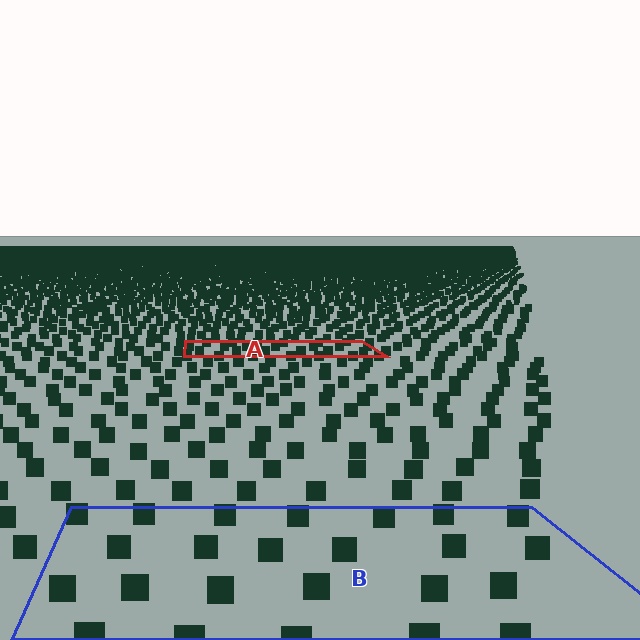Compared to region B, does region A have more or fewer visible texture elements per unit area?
Region A has more texture elements per unit area — they are packed more densely because it is farther away.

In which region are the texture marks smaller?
The texture marks are smaller in region A, because it is farther away.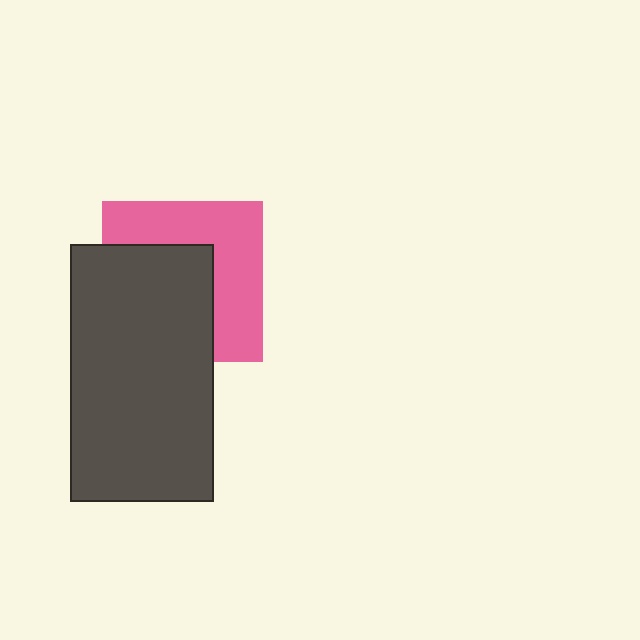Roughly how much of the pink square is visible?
About half of it is visible (roughly 49%).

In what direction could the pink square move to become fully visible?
The pink square could move toward the upper-right. That would shift it out from behind the dark gray rectangle entirely.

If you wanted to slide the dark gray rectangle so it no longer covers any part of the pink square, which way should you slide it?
Slide it toward the lower-left — that is the most direct way to separate the two shapes.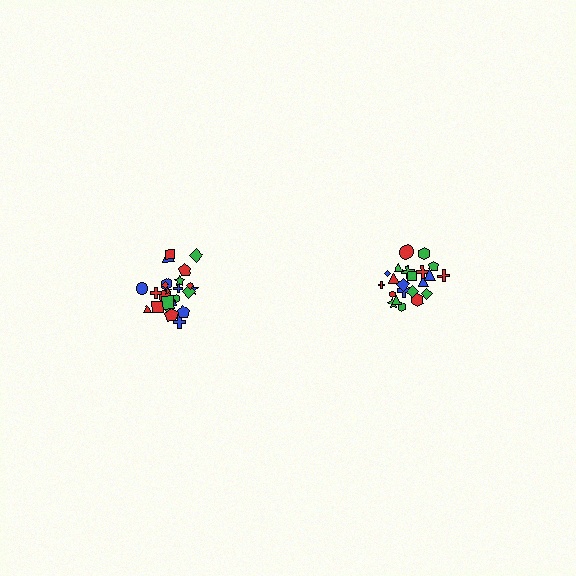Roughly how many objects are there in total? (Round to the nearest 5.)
Roughly 45 objects in total.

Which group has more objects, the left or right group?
The left group.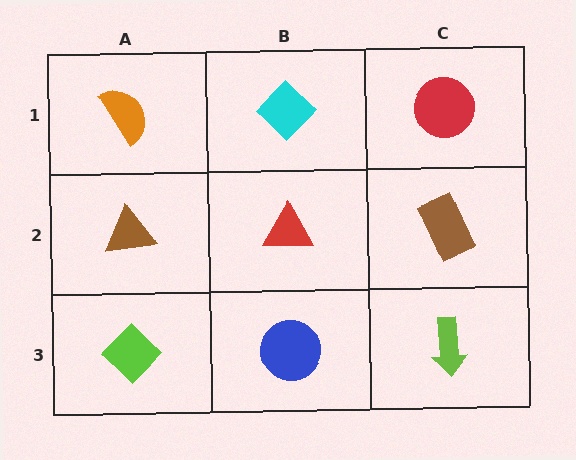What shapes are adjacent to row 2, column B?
A cyan diamond (row 1, column B), a blue circle (row 3, column B), a brown triangle (row 2, column A), a brown rectangle (row 2, column C).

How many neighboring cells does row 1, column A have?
2.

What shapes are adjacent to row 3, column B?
A red triangle (row 2, column B), a lime diamond (row 3, column A), a lime arrow (row 3, column C).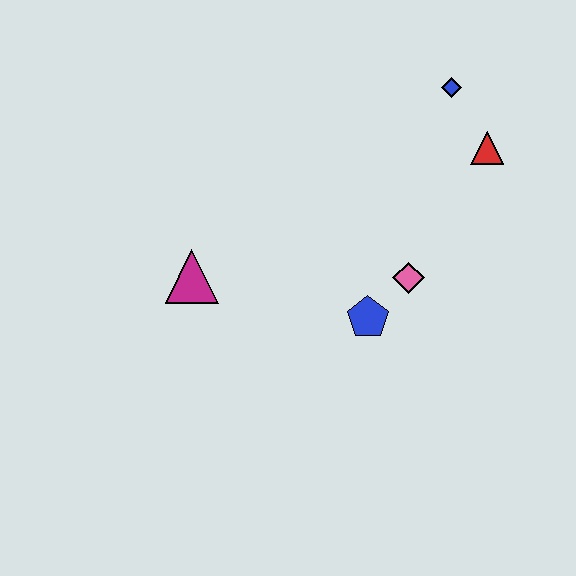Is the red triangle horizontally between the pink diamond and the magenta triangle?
No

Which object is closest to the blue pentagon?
The pink diamond is closest to the blue pentagon.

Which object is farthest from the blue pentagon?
The blue diamond is farthest from the blue pentagon.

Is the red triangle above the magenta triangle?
Yes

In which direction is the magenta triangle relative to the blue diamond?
The magenta triangle is to the left of the blue diamond.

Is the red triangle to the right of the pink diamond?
Yes